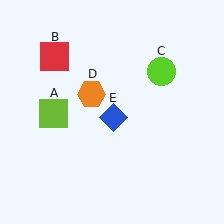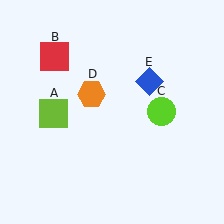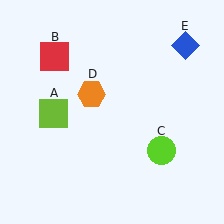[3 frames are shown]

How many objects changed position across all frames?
2 objects changed position: lime circle (object C), blue diamond (object E).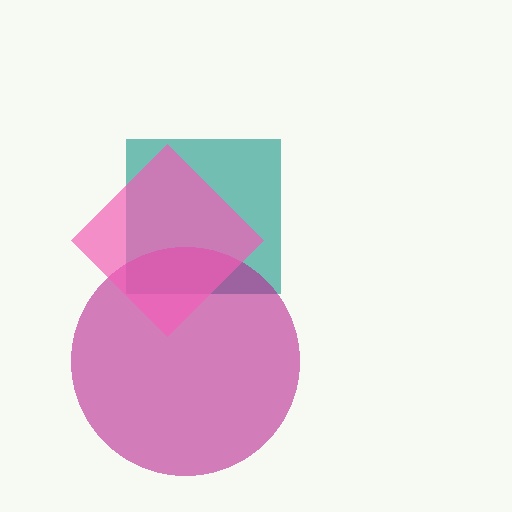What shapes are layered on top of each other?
The layered shapes are: a teal square, a magenta circle, a pink diamond.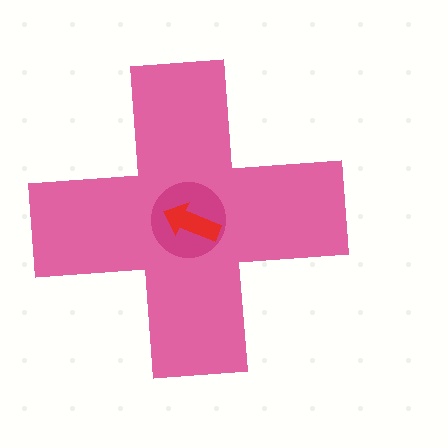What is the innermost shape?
The red arrow.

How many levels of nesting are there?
3.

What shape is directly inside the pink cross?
The magenta circle.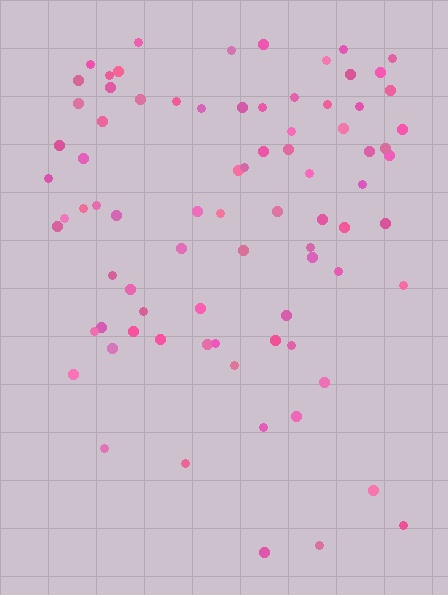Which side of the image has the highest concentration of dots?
The top.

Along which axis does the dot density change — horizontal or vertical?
Vertical.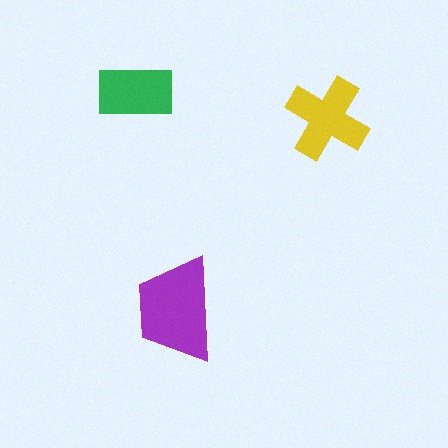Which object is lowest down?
The purple trapezoid is bottommost.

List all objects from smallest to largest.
The green rectangle, the yellow cross, the purple trapezoid.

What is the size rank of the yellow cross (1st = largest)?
2nd.